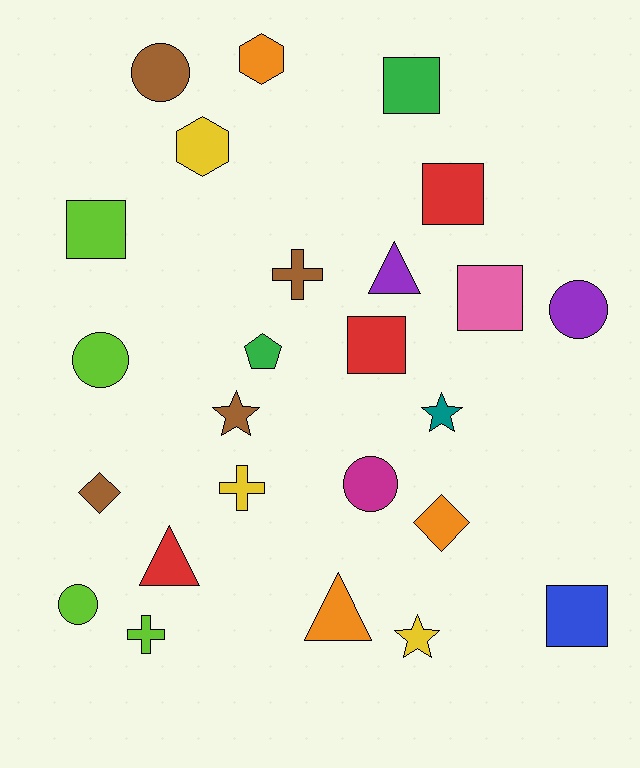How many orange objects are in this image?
There are 3 orange objects.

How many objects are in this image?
There are 25 objects.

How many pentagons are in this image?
There is 1 pentagon.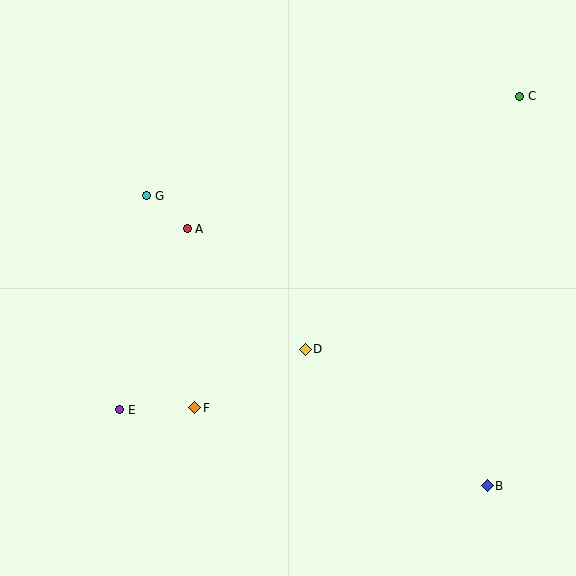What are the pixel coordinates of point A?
Point A is at (187, 229).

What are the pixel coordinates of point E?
Point E is at (120, 410).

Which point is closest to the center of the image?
Point D at (305, 349) is closest to the center.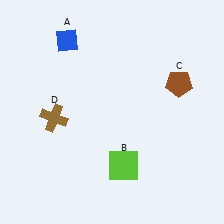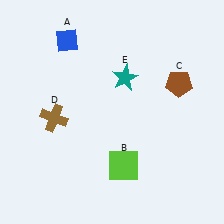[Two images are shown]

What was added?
A teal star (E) was added in Image 2.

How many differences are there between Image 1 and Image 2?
There is 1 difference between the two images.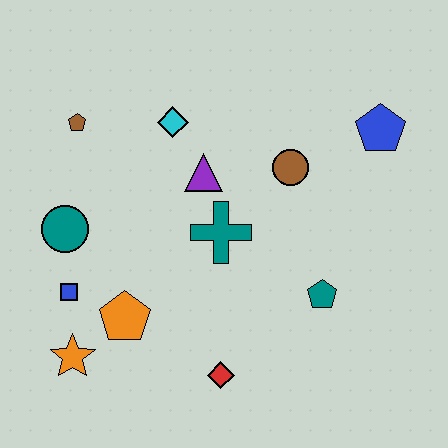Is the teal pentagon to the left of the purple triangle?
No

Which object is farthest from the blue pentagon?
The orange star is farthest from the blue pentagon.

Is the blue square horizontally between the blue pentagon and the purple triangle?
No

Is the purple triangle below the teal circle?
No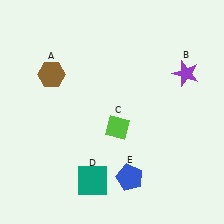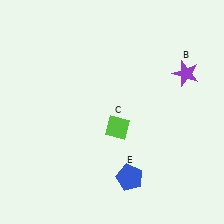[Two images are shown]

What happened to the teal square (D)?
The teal square (D) was removed in Image 2. It was in the bottom-left area of Image 1.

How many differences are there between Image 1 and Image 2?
There are 2 differences between the two images.